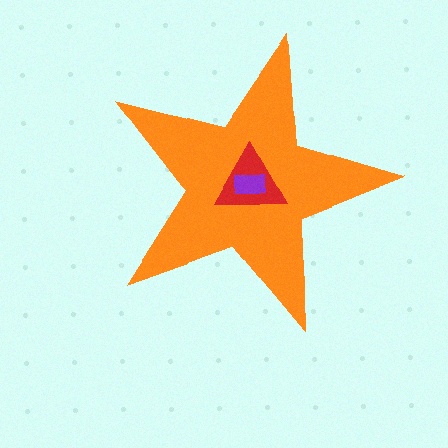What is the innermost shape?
The purple rectangle.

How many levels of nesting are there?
3.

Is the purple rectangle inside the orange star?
Yes.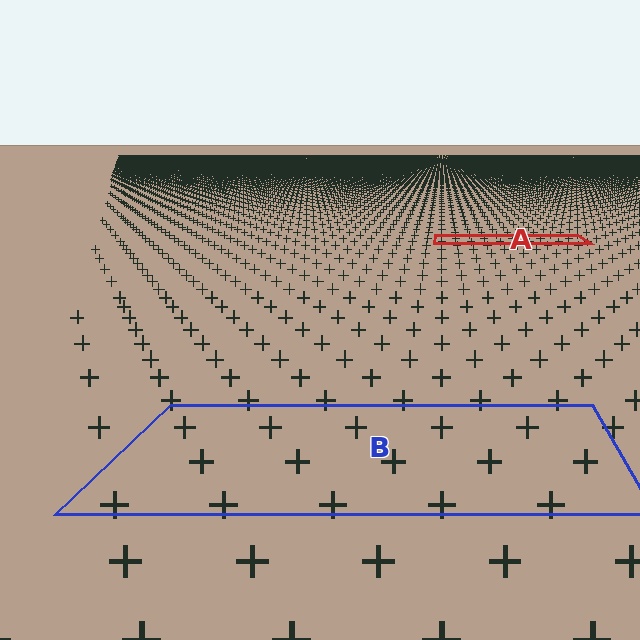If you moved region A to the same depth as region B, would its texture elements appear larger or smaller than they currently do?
They would appear larger. At a closer depth, the same texture elements are projected at a bigger on-screen size.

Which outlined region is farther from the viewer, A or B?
Region A is farther from the viewer — the texture elements inside it appear smaller and more densely packed.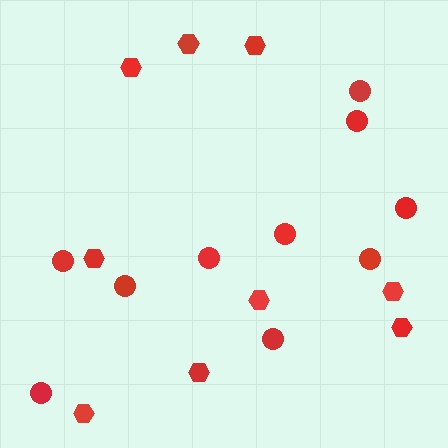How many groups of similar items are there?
There are 2 groups: one group of hexagons (9) and one group of circles (10).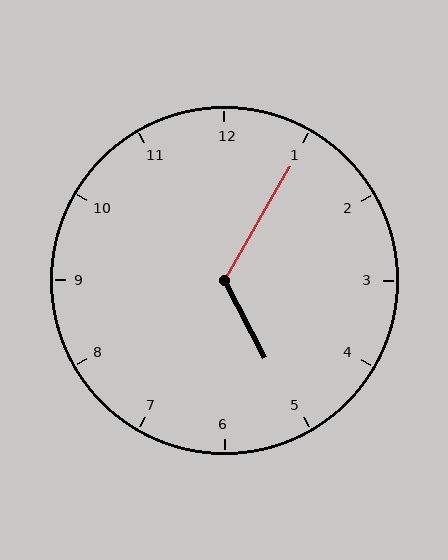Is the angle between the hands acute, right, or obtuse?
It is obtuse.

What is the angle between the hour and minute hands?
Approximately 122 degrees.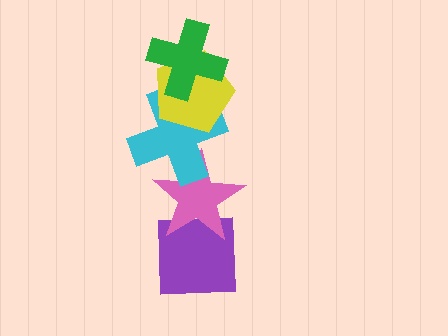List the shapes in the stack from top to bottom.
From top to bottom: the green cross, the yellow pentagon, the cyan cross, the pink star, the purple square.